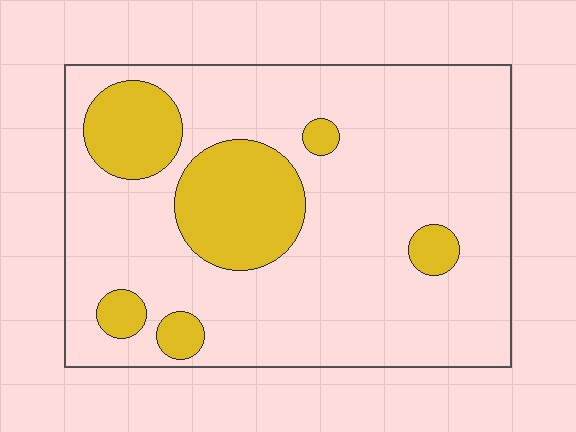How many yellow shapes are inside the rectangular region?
6.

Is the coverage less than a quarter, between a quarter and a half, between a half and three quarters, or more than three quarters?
Less than a quarter.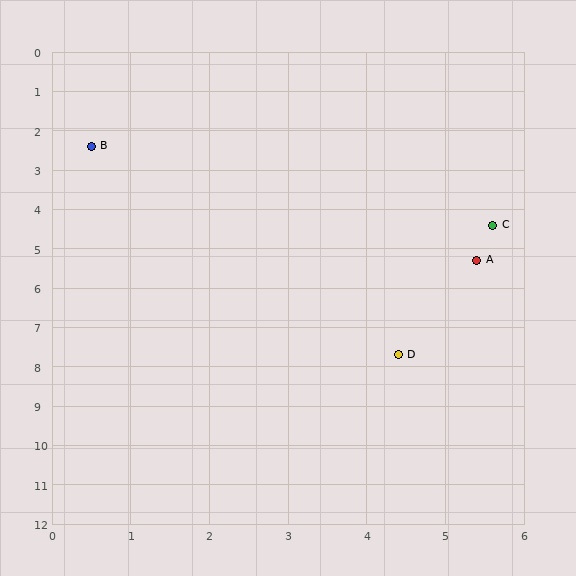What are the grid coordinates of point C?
Point C is at approximately (5.6, 4.4).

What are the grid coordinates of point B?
Point B is at approximately (0.5, 2.4).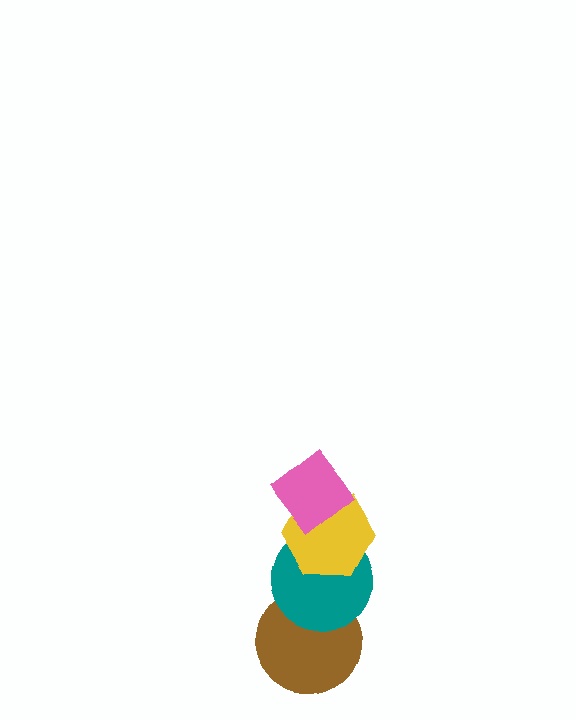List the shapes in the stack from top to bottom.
From top to bottom: the pink diamond, the yellow hexagon, the teal circle, the brown circle.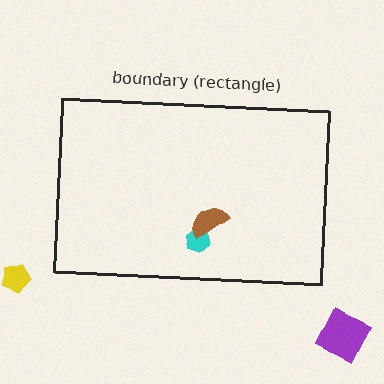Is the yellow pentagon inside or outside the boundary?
Outside.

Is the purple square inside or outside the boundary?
Outside.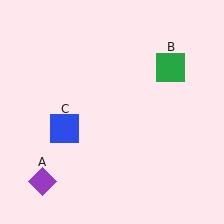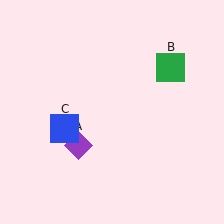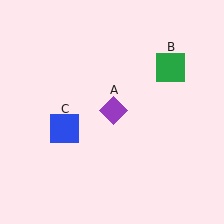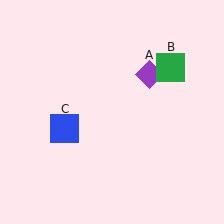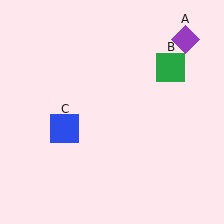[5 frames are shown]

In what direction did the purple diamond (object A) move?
The purple diamond (object A) moved up and to the right.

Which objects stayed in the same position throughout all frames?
Green square (object B) and blue square (object C) remained stationary.